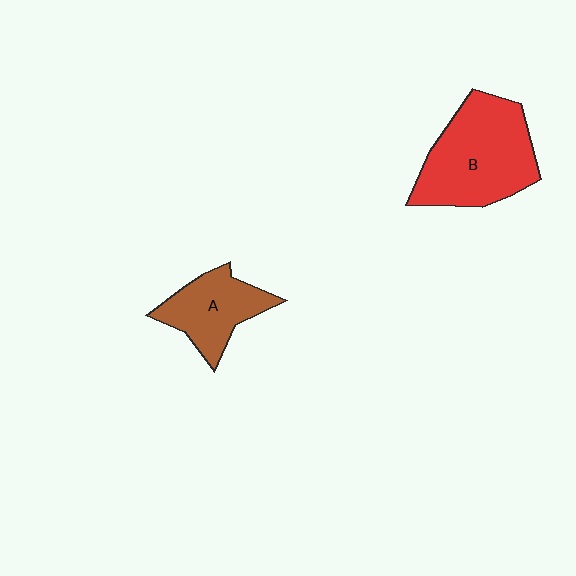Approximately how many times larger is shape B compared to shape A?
Approximately 1.7 times.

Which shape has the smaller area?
Shape A (brown).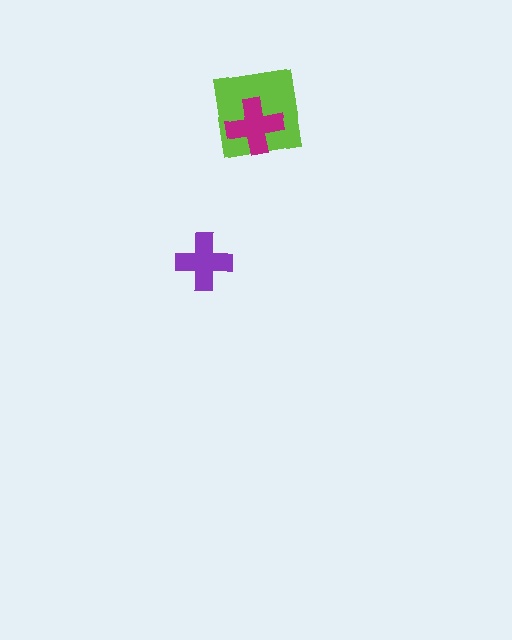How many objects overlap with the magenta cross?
1 object overlaps with the magenta cross.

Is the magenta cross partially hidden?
No, no other shape covers it.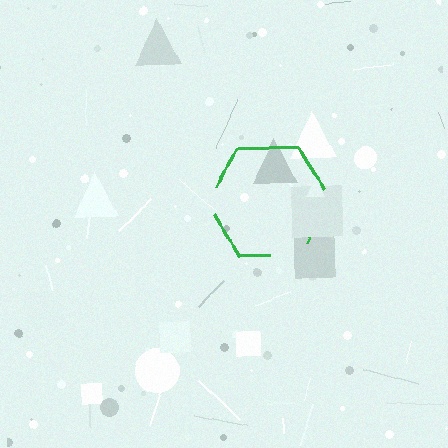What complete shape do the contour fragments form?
The contour fragments form a hexagon.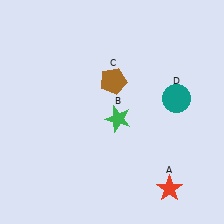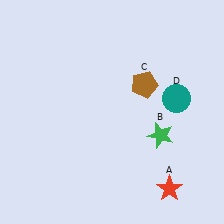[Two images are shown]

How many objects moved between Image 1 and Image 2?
2 objects moved between the two images.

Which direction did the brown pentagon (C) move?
The brown pentagon (C) moved right.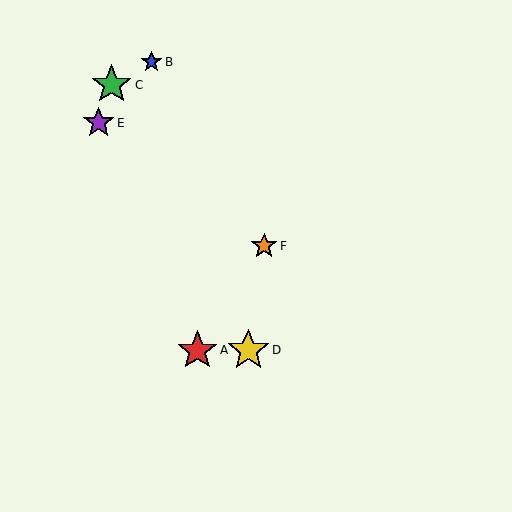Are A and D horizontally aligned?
Yes, both are at y≈350.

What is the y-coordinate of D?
Object D is at y≈350.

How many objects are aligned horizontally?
2 objects (A, D) are aligned horizontally.